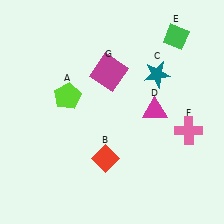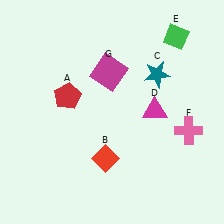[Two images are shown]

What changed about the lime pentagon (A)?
In Image 1, A is lime. In Image 2, it changed to red.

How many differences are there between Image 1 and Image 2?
There is 1 difference between the two images.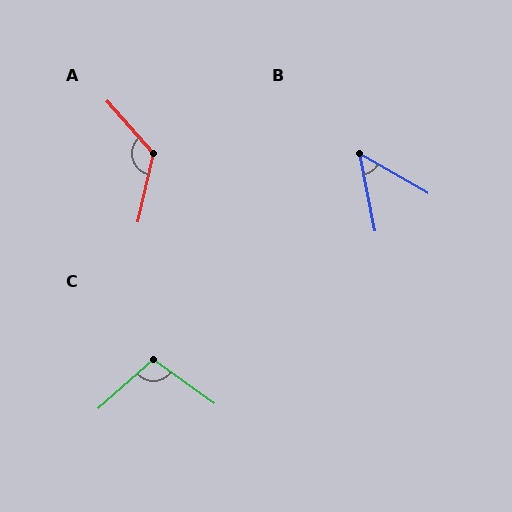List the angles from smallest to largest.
B (48°), C (102°), A (126°).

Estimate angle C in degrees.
Approximately 102 degrees.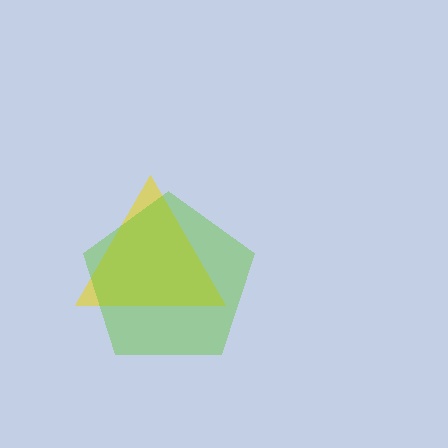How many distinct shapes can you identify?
There are 2 distinct shapes: a yellow triangle, a lime pentagon.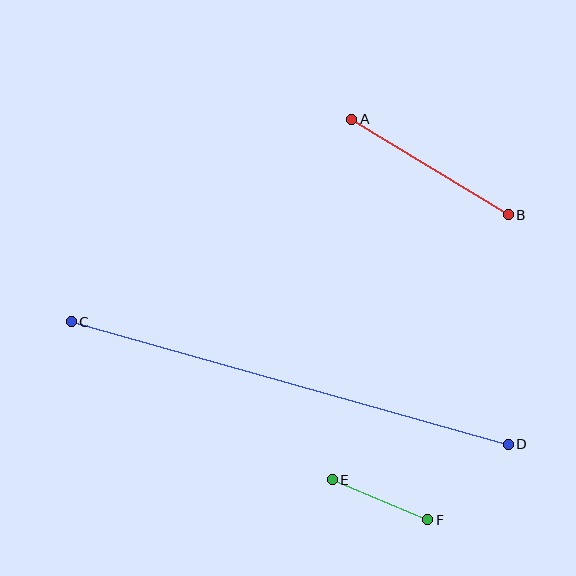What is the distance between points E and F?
The distance is approximately 104 pixels.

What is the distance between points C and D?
The distance is approximately 454 pixels.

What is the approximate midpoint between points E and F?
The midpoint is at approximately (380, 500) pixels.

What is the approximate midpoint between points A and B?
The midpoint is at approximately (430, 167) pixels.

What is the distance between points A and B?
The distance is approximately 183 pixels.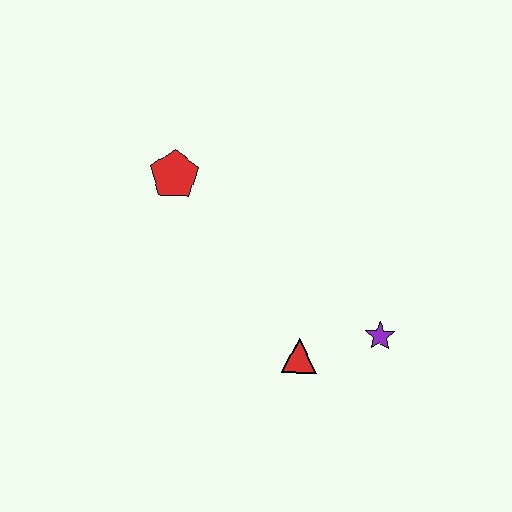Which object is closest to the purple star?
The red triangle is closest to the purple star.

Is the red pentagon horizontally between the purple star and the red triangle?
No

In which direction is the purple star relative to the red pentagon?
The purple star is to the right of the red pentagon.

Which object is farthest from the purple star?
The red pentagon is farthest from the purple star.